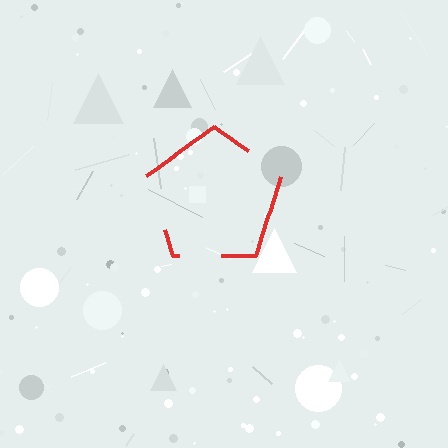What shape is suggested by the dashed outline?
The dashed outline suggests a pentagon.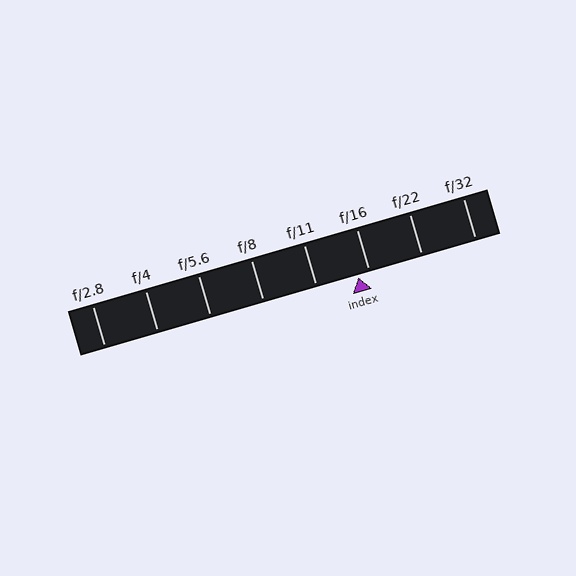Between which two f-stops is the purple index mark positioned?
The index mark is between f/11 and f/16.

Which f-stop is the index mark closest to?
The index mark is closest to f/16.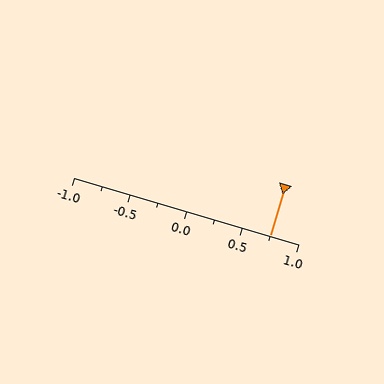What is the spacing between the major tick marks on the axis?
The major ticks are spaced 0.5 apart.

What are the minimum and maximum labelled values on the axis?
The axis runs from -1.0 to 1.0.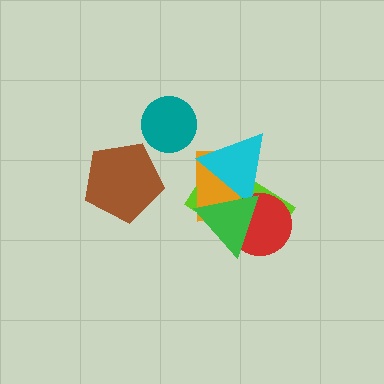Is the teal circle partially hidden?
No, no other shape covers it.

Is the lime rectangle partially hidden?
Yes, it is partially covered by another shape.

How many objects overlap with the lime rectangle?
4 objects overlap with the lime rectangle.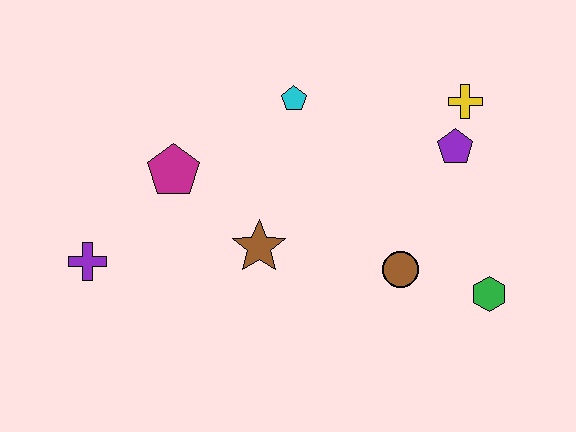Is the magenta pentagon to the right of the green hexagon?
No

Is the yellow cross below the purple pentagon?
No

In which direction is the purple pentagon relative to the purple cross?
The purple pentagon is to the right of the purple cross.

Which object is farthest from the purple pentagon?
The purple cross is farthest from the purple pentagon.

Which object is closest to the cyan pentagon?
The magenta pentagon is closest to the cyan pentagon.